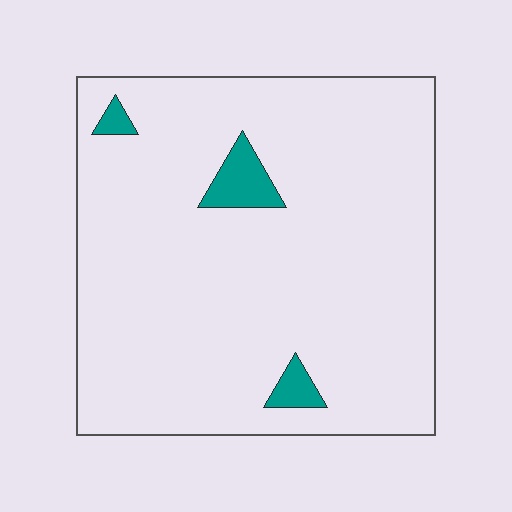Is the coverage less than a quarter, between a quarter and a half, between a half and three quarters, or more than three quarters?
Less than a quarter.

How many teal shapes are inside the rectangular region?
3.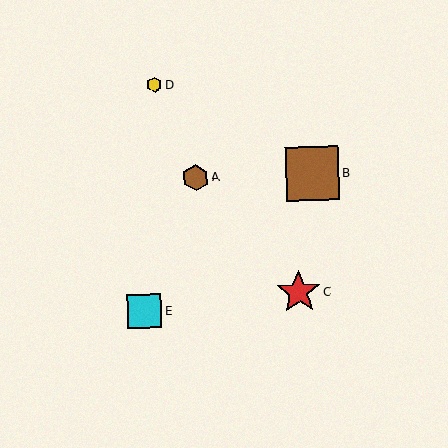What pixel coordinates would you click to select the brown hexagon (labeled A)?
Click at (196, 178) to select the brown hexagon A.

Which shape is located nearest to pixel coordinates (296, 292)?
The red star (labeled C) at (298, 292) is nearest to that location.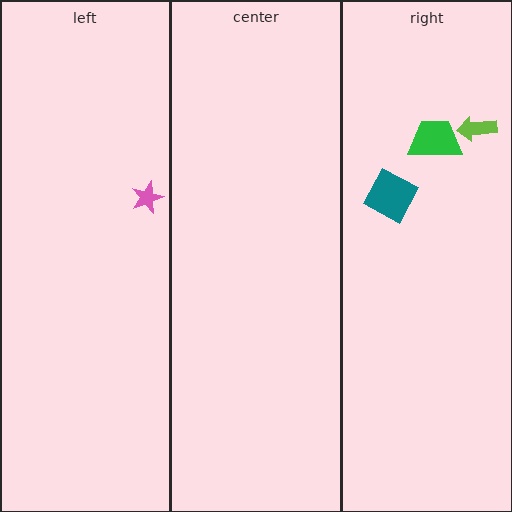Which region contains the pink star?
The left region.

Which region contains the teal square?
The right region.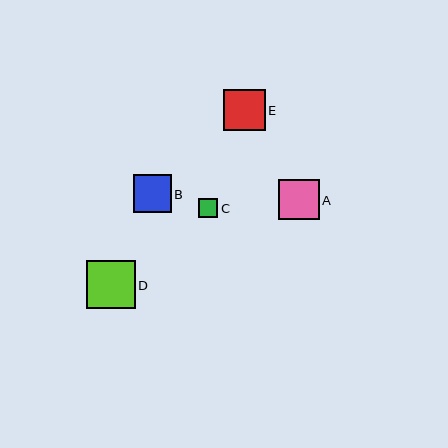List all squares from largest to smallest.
From largest to smallest: D, E, A, B, C.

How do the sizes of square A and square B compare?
Square A and square B are approximately the same size.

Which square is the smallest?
Square C is the smallest with a size of approximately 19 pixels.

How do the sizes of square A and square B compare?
Square A and square B are approximately the same size.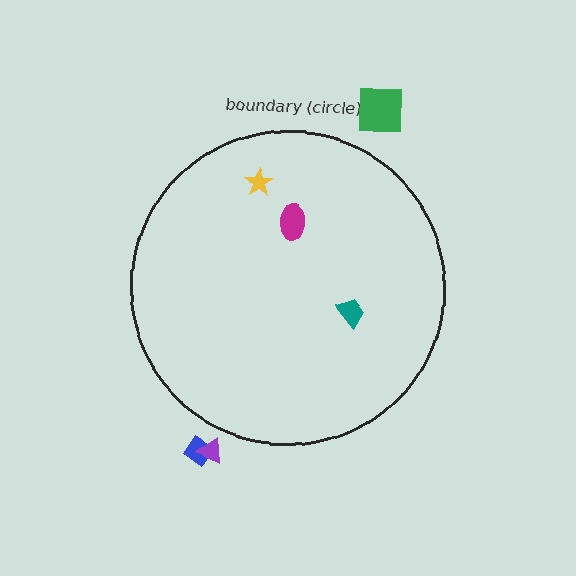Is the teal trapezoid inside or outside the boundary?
Inside.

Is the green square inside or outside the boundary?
Outside.